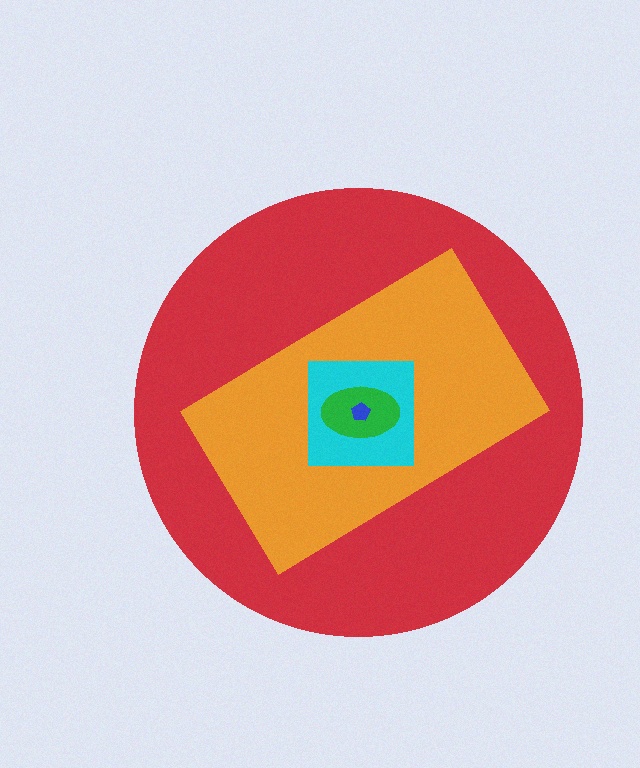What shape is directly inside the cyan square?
The green ellipse.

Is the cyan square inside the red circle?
Yes.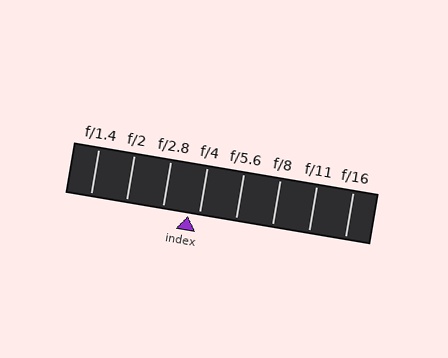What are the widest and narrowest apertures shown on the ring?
The widest aperture shown is f/1.4 and the narrowest is f/16.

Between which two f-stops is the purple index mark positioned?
The index mark is between f/2.8 and f/4.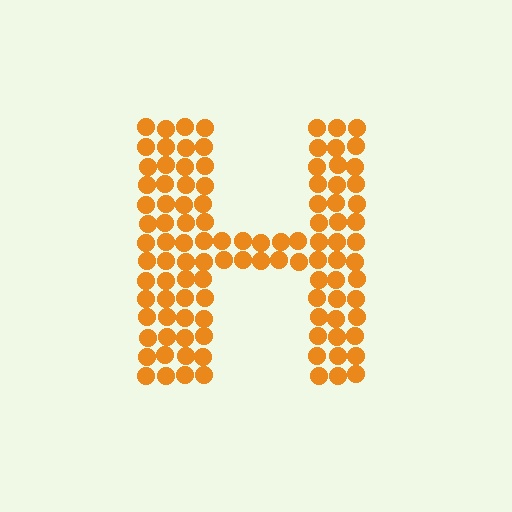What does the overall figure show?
The overall figure shows the letter H.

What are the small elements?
The small elements are circles.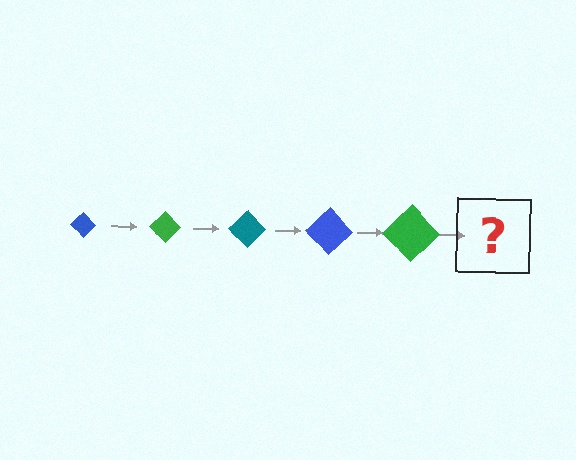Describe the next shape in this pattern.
It should be a teal diamond, larger than the previous one.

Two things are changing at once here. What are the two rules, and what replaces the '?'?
The two rules are that the diamond grows larger each step and the color cycles through blue, green, and teal. The '?' should be a teal diamond, larger than the previous one.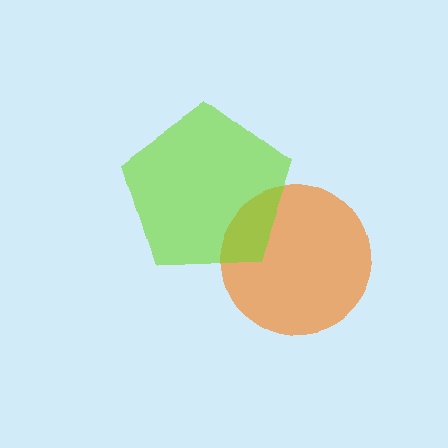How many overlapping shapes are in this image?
There are 2 overlapping shapes in the image.